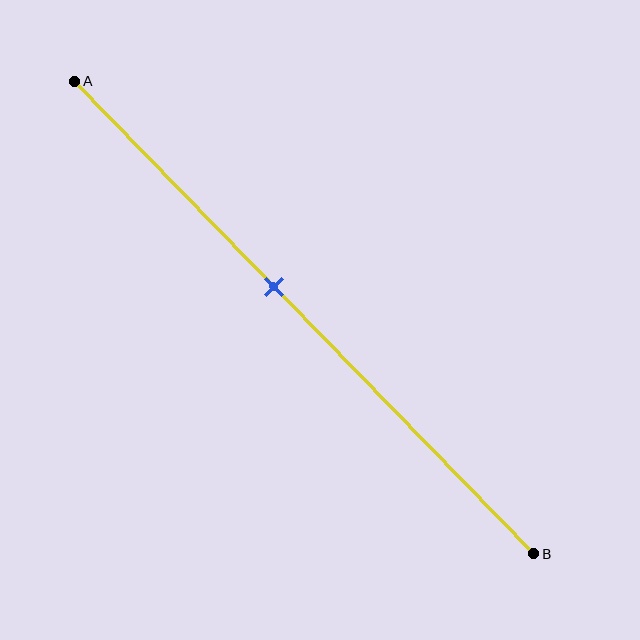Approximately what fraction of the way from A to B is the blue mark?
The blue mark is approximately 45% of the way from A to B.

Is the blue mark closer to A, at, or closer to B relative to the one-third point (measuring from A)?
The blue mark is closer to point B than the one-third point of segment AB.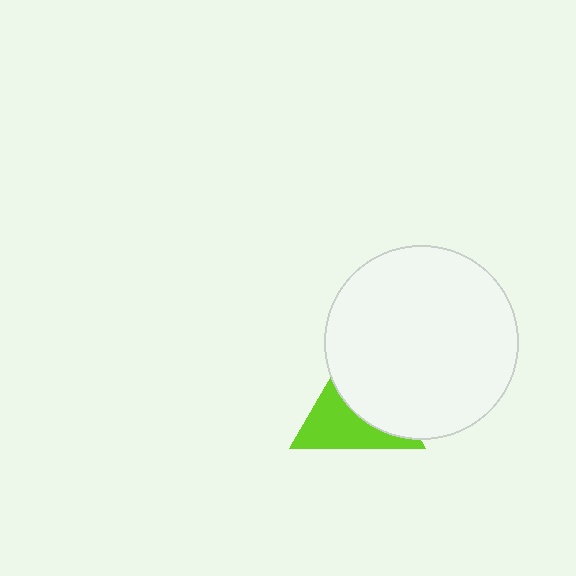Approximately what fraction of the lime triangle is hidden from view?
Roughly 52% of the lime triangle is hidden behind the white circle.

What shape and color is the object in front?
The object in front is a white circle.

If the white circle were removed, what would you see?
You would see the complete lime triangle.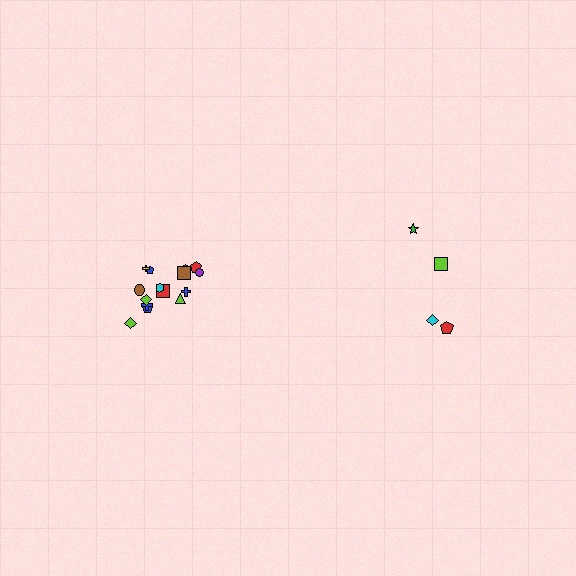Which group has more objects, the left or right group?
The left group.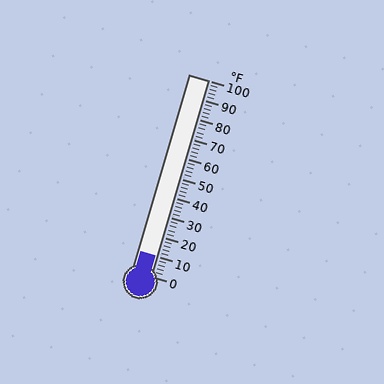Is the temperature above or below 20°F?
The temperature is below 20°F.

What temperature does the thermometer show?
The thermometer shows approximately 10°F.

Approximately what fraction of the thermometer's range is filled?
The thermometer is filled to approximately 10% of its range.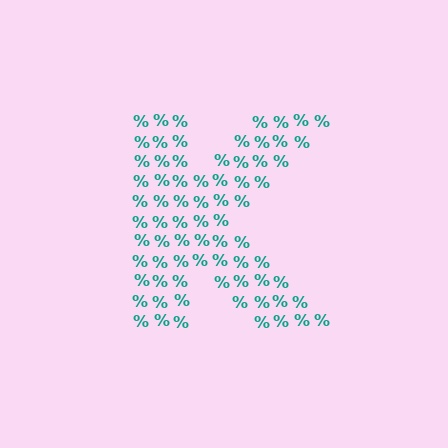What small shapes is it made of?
It is made of small percent signs.